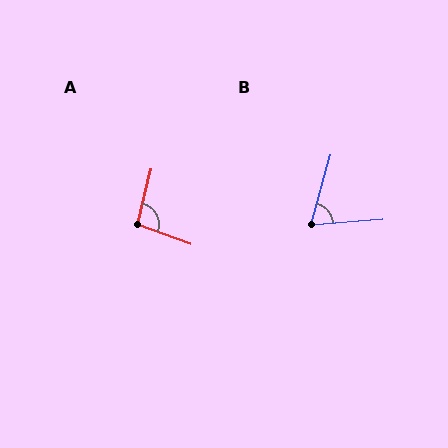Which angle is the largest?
A, at approximately 96 degrees.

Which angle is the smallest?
B, at approximately 70 degrees.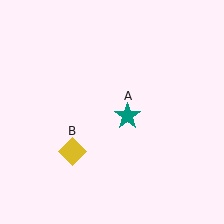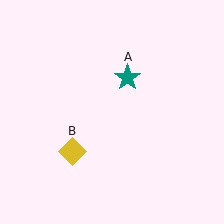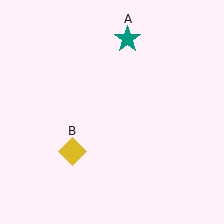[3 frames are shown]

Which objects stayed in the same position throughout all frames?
Yellow diamond (object B) remained stationary.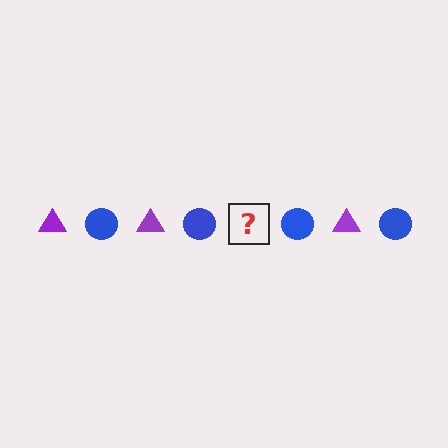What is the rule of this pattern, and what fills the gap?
The rule is that the pattern alternates between purple triangle and blue circle. The gap should be filled with a purple triangle.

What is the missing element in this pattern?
The missing element is a purple triangle.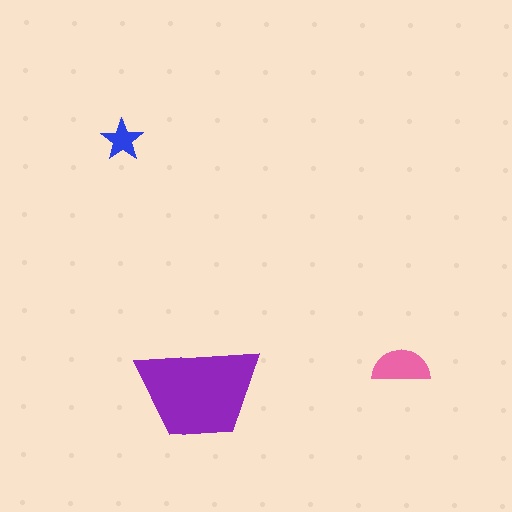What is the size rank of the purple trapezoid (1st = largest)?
1st.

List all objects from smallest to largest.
The blue star, the pink semicircle, the purple trapezoid.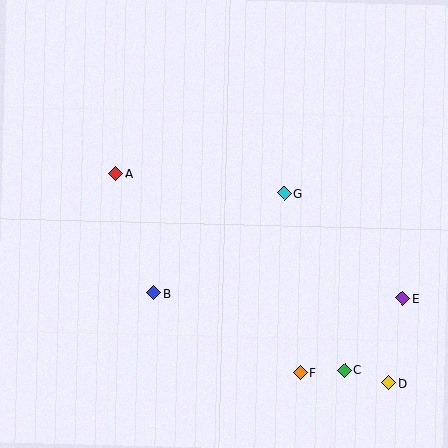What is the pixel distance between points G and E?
The distance between G and E is 159 pixels.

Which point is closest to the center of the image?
Point G at (284, 193) is closest to the center.